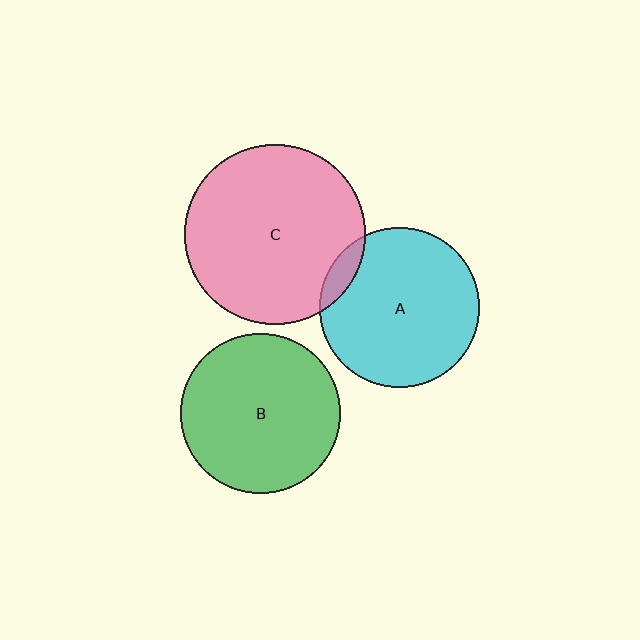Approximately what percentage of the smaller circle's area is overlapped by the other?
Approximately 10%.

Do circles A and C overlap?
Yes.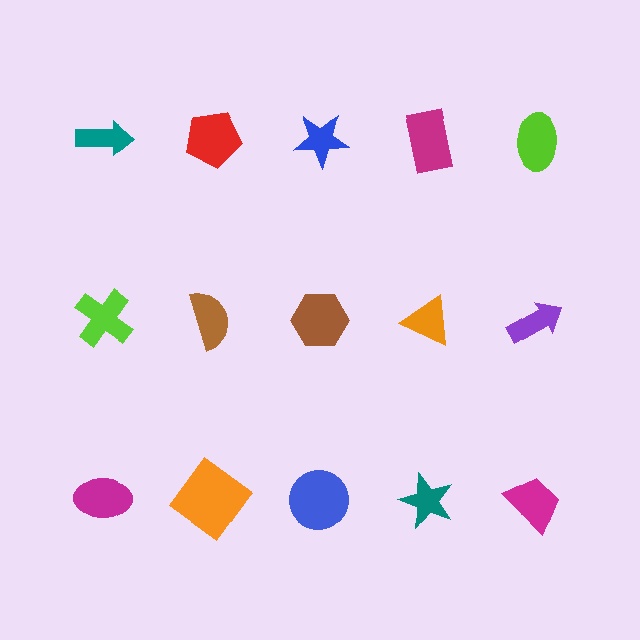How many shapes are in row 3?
5 shapes.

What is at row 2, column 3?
A brown hexagon.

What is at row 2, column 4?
An orange triangle.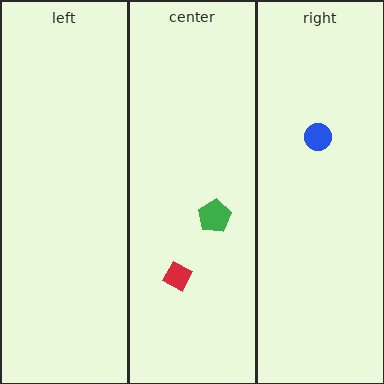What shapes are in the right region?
The blue circle.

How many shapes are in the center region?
2.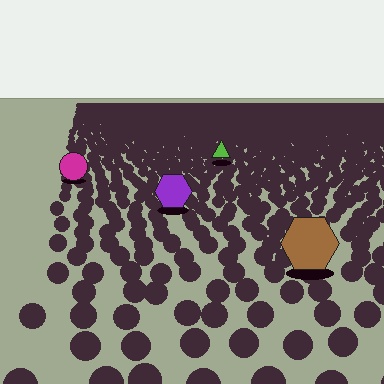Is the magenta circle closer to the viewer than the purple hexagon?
No. The purple hexagon is closer — you can tell from the texture gradient: the ground texture is coarser near it.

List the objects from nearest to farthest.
From nearest to farthest: the brown hexagon, the purple hexagon, the magenta circle, the lime triangle.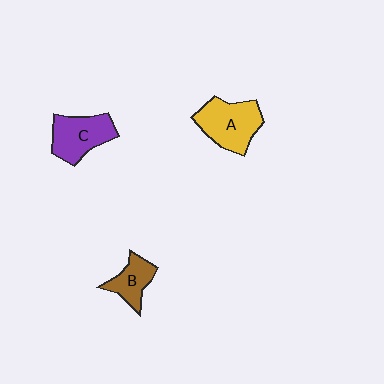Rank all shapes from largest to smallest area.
From largest to smallest: A (yellow), C (purple), B (brown).